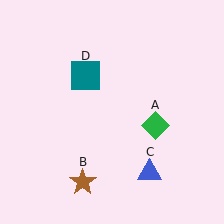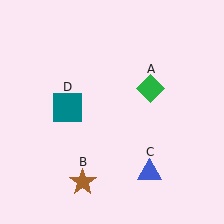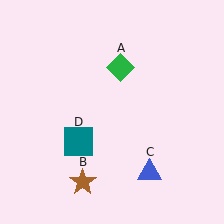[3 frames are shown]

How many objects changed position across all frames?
2 objects changed position: green diamond (object A), teal square (object D).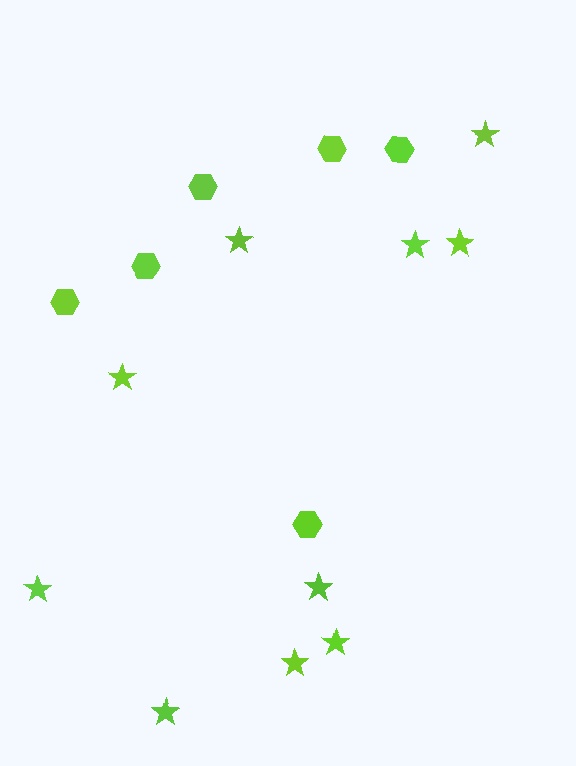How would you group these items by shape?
There are 2 groups: one group of hexagons (6) and one group of stars (10).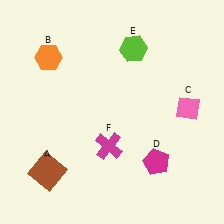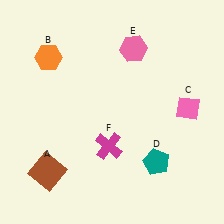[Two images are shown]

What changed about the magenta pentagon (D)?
In Image 1, D is magenta. In Image 2, it changed to teal.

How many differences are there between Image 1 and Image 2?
There are 2 differences between the two images.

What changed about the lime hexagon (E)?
In Image 1, E is lime. In Image 2, it changed to pink.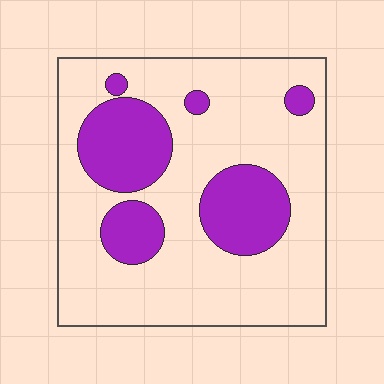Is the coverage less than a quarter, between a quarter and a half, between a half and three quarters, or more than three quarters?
Between a quarter and a half.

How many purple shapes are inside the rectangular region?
6.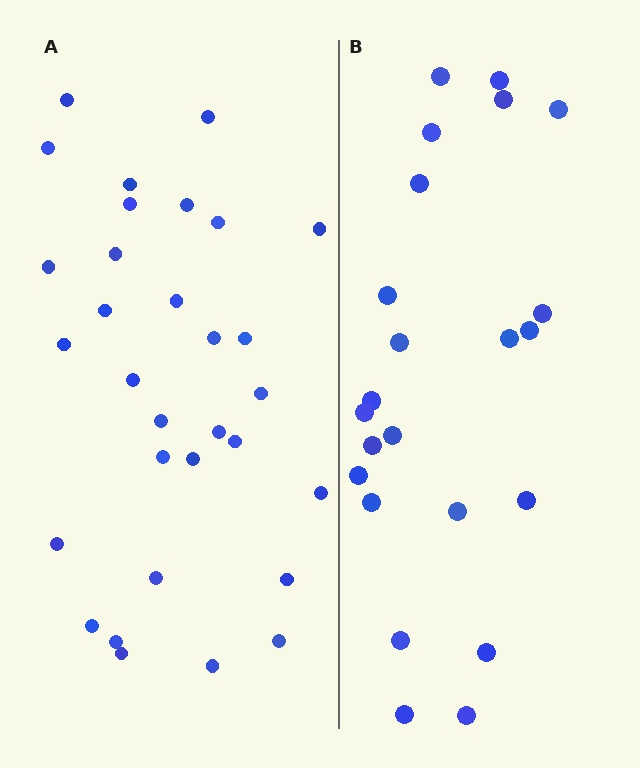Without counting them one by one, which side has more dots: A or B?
Region A (the left region) has more dots.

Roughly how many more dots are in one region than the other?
Region A has roughly 8 or so more dots than region B.